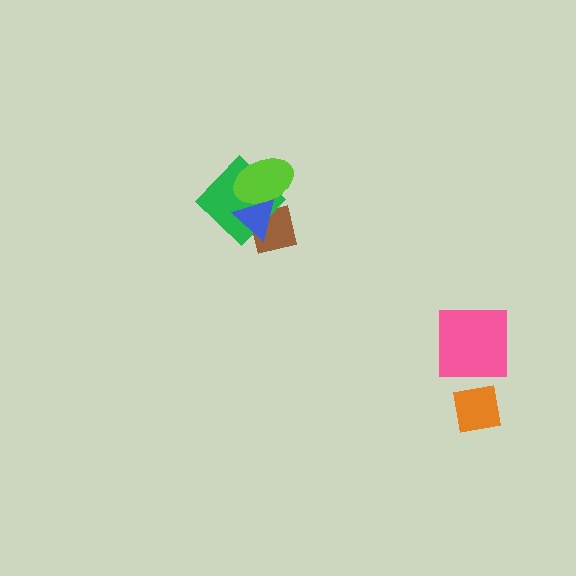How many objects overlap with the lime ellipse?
3 objects overlap with the lime ellipse.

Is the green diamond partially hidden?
Yes, it is partially covered by another shape.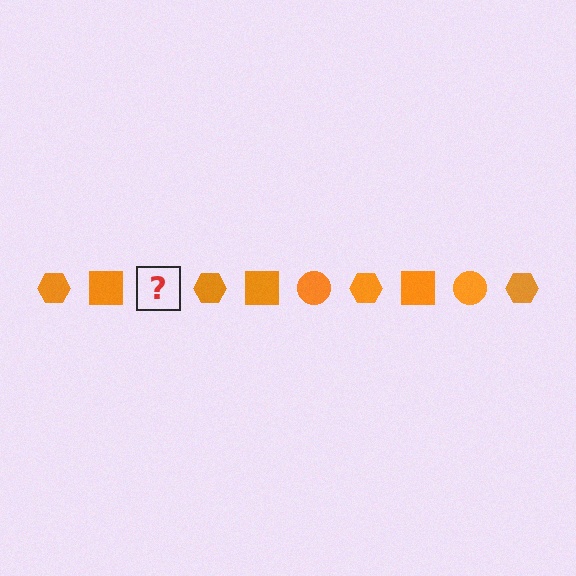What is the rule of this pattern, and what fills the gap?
The rule is that the pattern cycles through hexagon, square, circle shapes in orange. The gap should be filled with an orange circle.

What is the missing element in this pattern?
The missing element is an orange circle.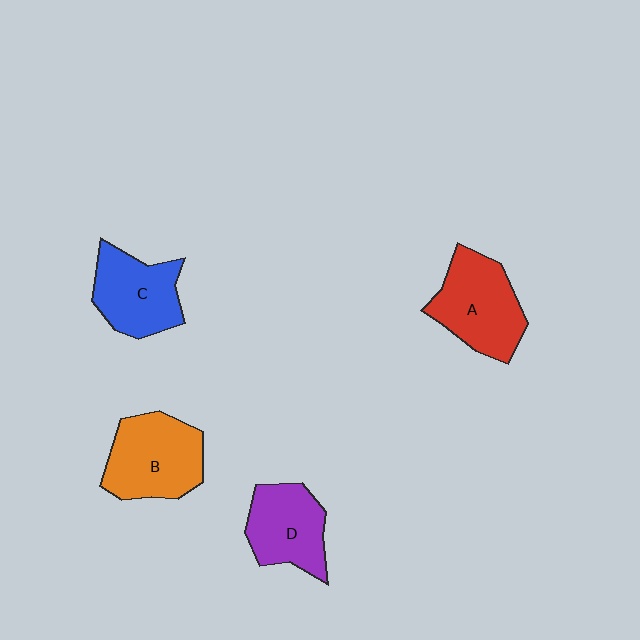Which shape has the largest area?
Shape A (red).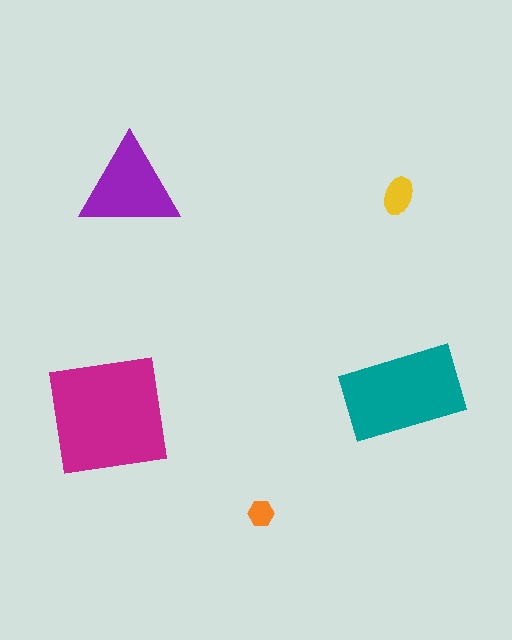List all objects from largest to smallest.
The magenta square, the teal rectangle, the purple triangle, the yellow ellipse, the orange hexagon.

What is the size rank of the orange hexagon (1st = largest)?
5th.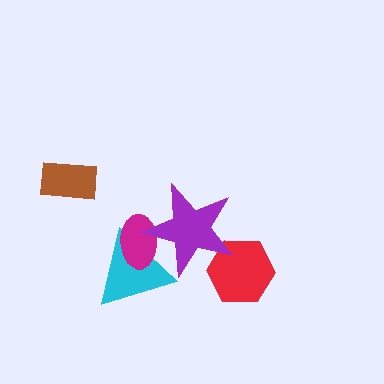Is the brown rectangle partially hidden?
No, no other shape covers it.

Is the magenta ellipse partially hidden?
Yes, it is partially covered by another shape.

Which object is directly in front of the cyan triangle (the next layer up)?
The magenta ellipse is directly in front of the cyan triangle.